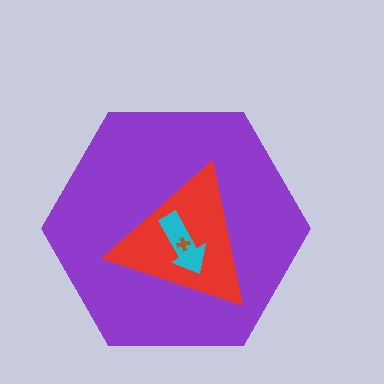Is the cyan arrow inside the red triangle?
Yes.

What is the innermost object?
The brown cross.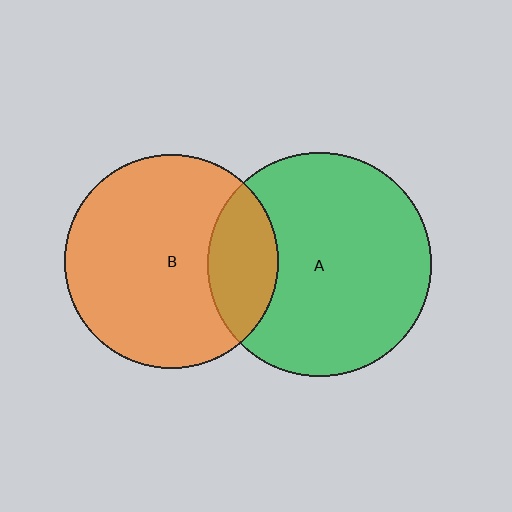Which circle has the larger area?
Circle A (green).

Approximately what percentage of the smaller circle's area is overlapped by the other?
Approximately 20%.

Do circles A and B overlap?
Yes.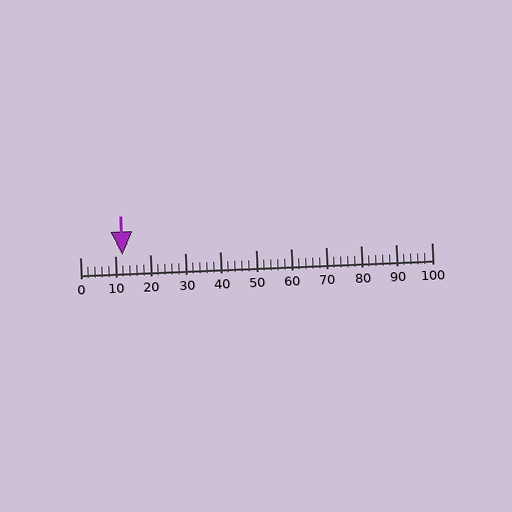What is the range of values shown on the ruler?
The ruler shows values from 0 to 100.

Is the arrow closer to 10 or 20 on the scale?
The arrow is closer to 10.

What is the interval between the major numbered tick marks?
The major tick marks are spaced 10 units apart.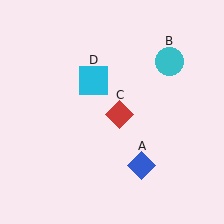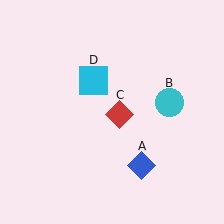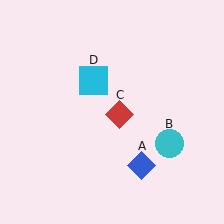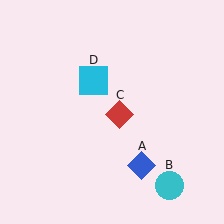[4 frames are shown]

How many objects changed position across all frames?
1 object changed position: cyan circle (object B).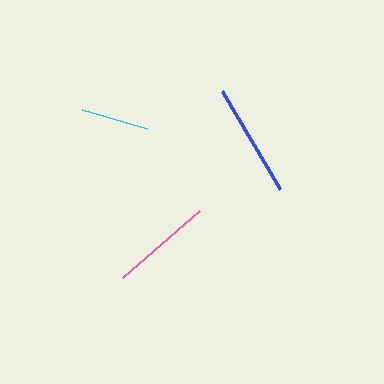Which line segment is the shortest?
The cyan line is the shortest at approximately 67 pixels.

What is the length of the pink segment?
The pink segment is approximately 102 pixels long.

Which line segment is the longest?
The blue line is the longest at approximately 113 pixels.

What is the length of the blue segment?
The blue segment is approximately 113 pixels long.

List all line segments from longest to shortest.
From longest to shortest: blue, pink, cyan.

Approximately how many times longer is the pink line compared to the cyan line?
The pink line is approximately 1.5 times the length of the cyan line.